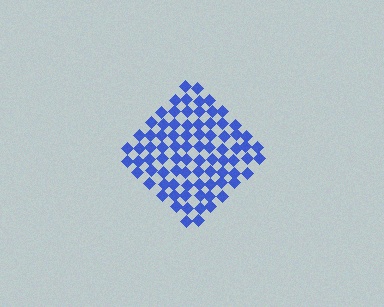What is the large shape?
The large shape is a diamond.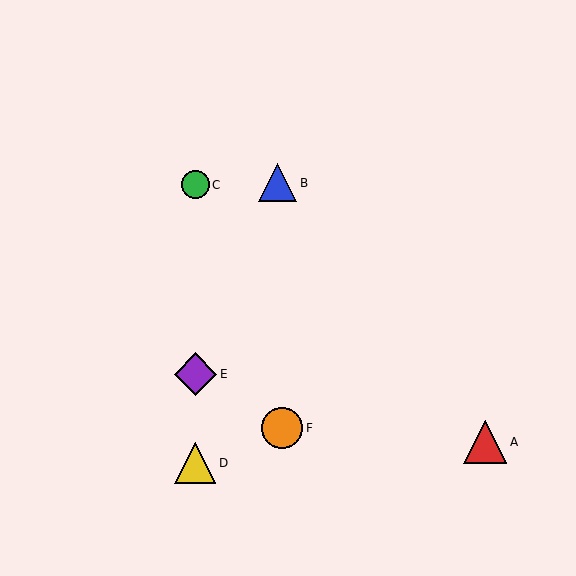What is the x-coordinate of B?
Object B is at x≈278.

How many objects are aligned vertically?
3 objects (C, D, E) are aligned vertically.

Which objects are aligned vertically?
Objects C, D, E are aligned vertically.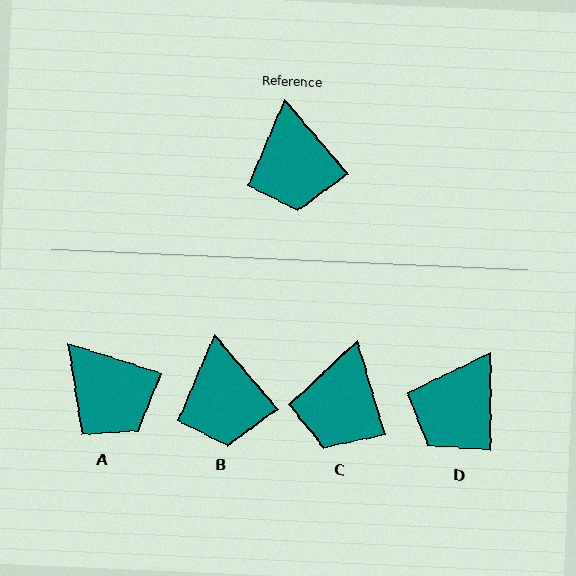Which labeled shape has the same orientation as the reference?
B.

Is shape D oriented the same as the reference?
No, it is off by about 41 degrees.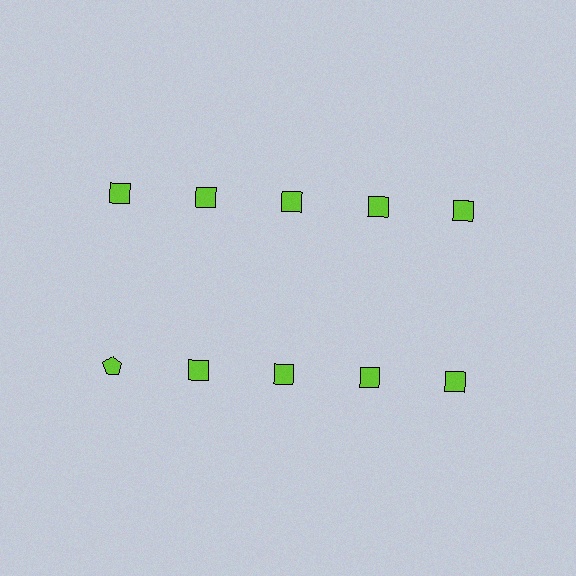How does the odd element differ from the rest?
It has a different shape: pentagon instead of square.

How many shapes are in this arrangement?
There are 10 shapes arranged in a grid pattern.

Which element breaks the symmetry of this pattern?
The lime pentagon in the second row, leftmost column breaks the symmetry. All other shapes are lime squares.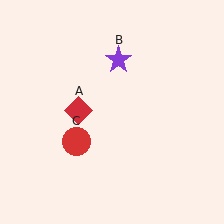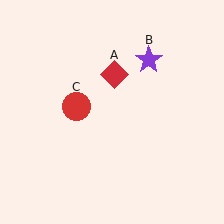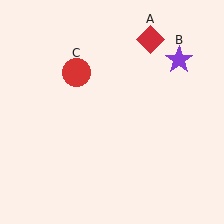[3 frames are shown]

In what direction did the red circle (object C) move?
The red circle (object C) moved up.